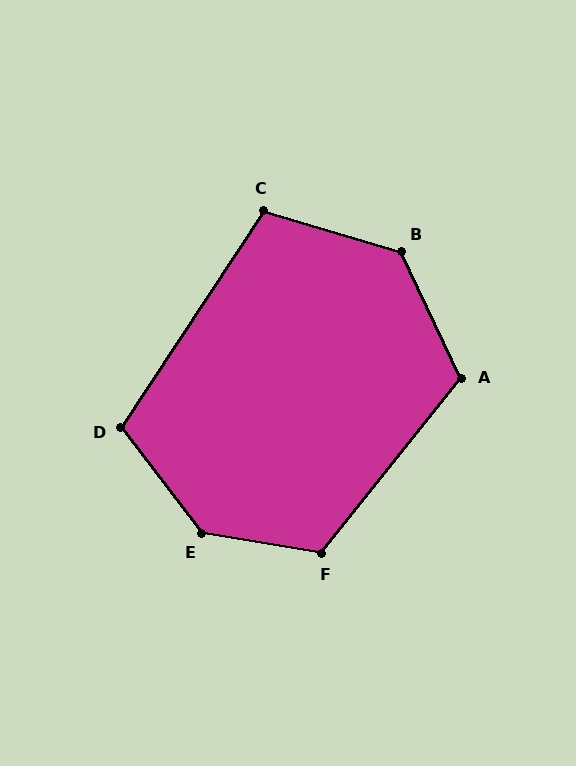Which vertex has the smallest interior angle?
C, at approximately 107 degrees.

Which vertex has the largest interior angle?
E, at approximately 137 degrees.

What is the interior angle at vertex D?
Approximately 109 degrees (obtuse).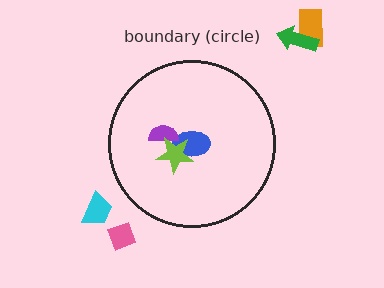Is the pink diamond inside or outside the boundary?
Outside.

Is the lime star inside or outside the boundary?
Inside.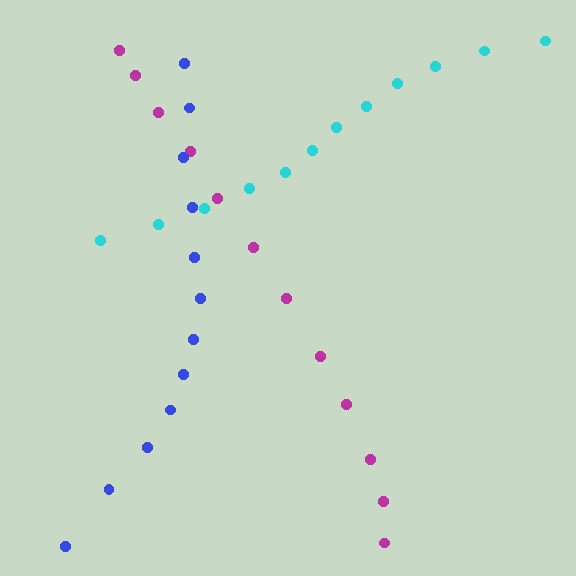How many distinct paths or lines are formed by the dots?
There are 3 distinct paths.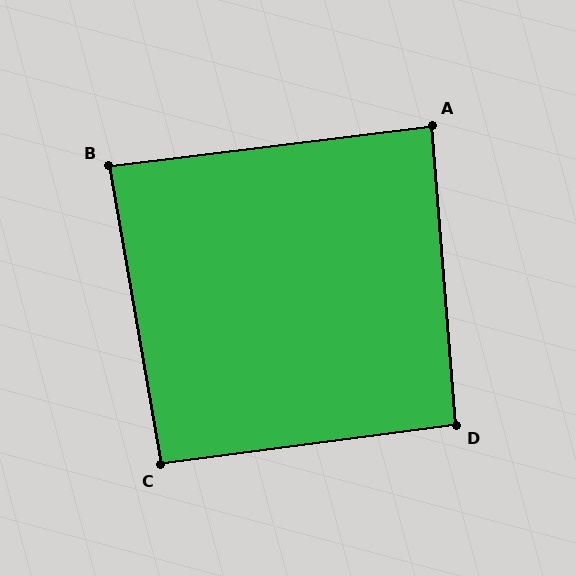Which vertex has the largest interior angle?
D, at approximately 93 degrees.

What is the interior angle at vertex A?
Approximately 88 degrees (approximately right).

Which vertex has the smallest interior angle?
B, at approximately 87 degrees.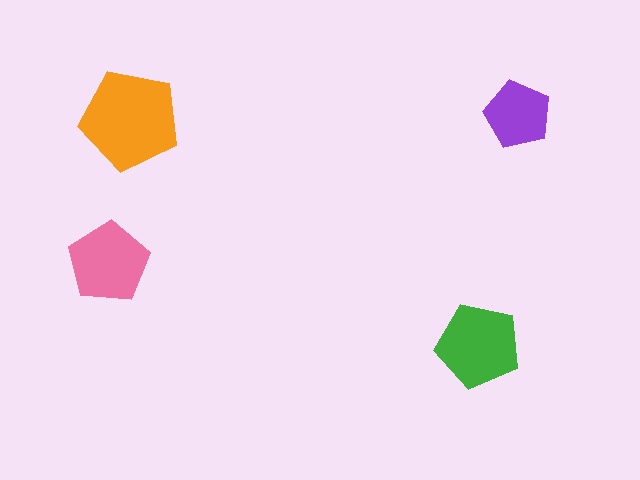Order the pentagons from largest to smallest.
the orange one, the green one, the pink one, the purple one.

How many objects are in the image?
There are 4 objects in the image.